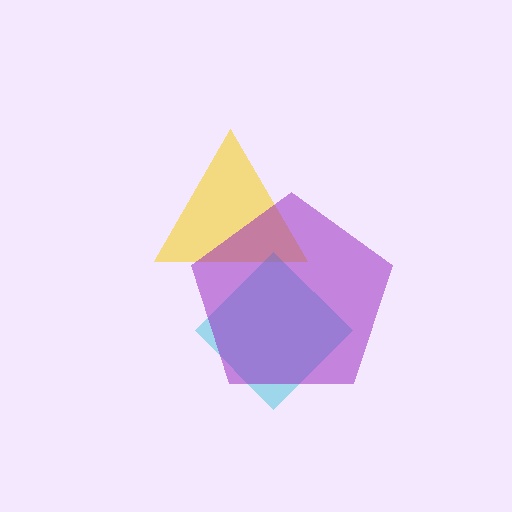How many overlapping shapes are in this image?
There are 3 overlapping shapes in the image.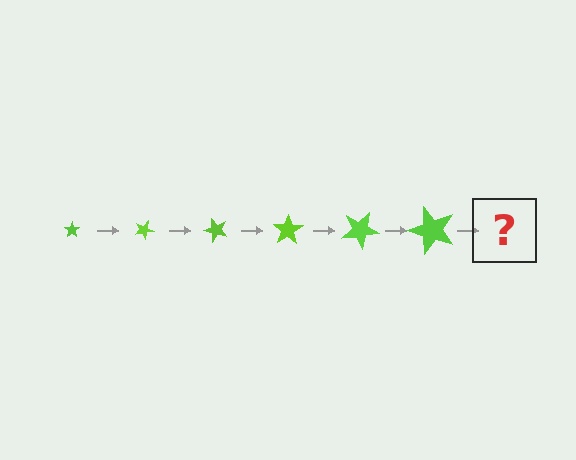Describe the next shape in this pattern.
It should be a star, larger than the previous one and rotated 150 degrees from the start.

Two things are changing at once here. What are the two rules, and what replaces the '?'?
The two rules are that the star grows larger each step and it rotates 25 degrees each step. The '?' should be a star, larger than the previous one and rotated 150 degrees from the start.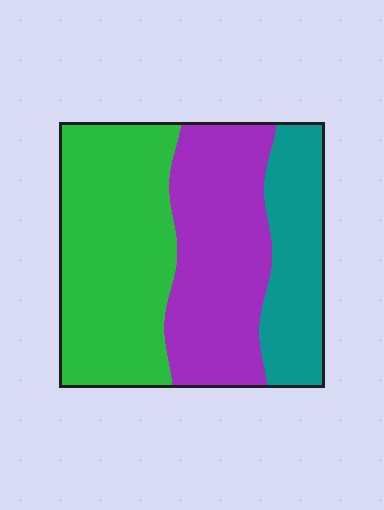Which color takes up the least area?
Teal, at roughly 20%.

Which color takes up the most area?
Green, at roughly 40%.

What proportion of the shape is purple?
Purple covers about 35% of the shape.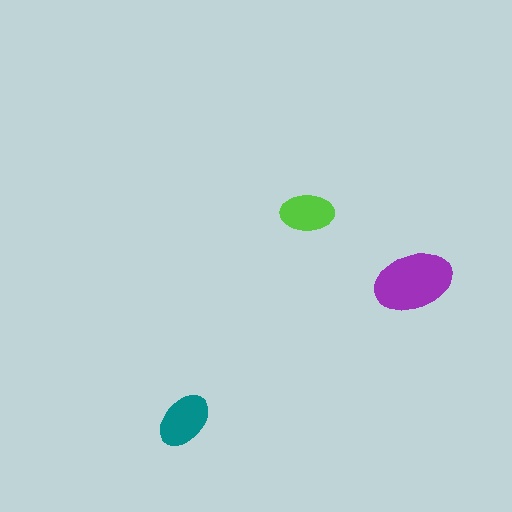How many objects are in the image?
There are 3 objects in the image.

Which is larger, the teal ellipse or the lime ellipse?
The teal one.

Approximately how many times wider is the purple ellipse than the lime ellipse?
About 1.5 times wider.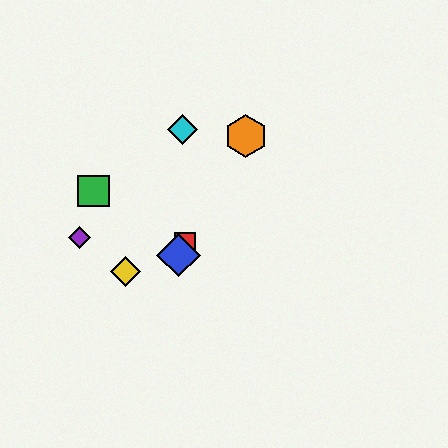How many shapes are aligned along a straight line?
3 shapes (the red square, the blue diamond, the orange hexagon) are aligned along a straight line.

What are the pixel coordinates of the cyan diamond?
The cyan diamond is at (183, 130).